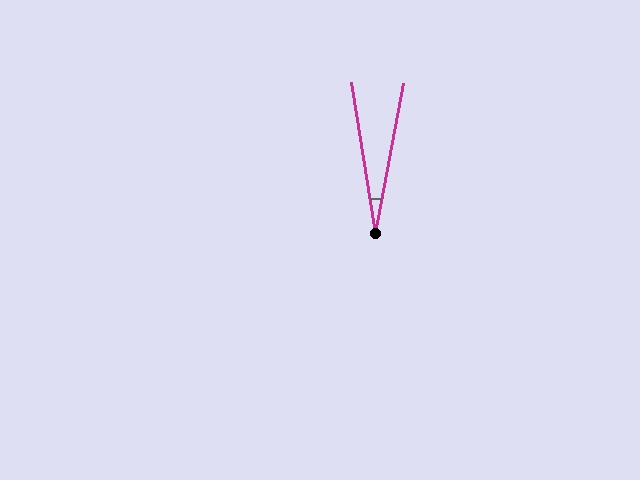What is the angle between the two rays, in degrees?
Approximately 19 degrees.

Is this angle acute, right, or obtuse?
It is acute.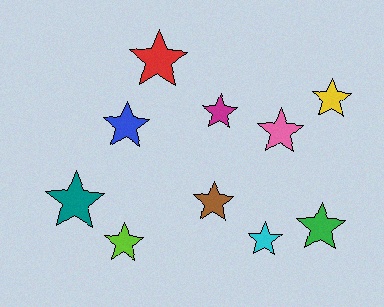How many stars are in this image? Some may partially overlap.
There are 10 stars.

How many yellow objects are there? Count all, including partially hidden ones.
There is 1 yellow object.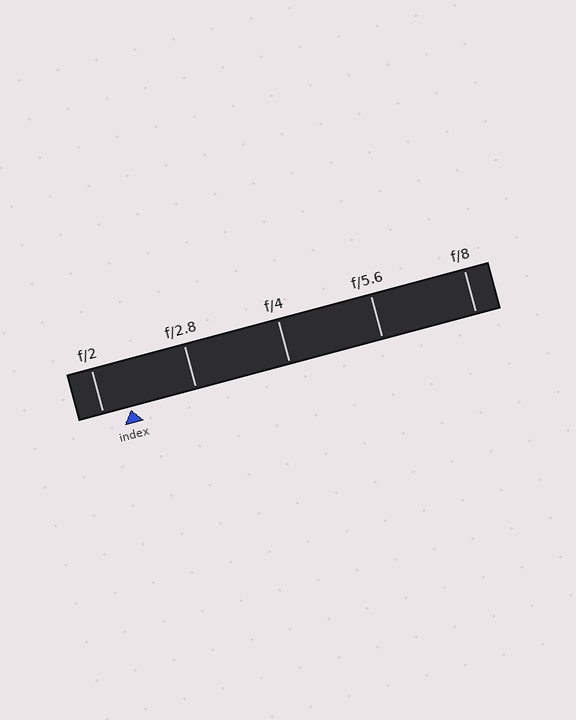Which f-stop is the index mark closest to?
The index mark is closest to f/2.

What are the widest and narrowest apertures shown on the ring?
The widest aperture shown is f/2 and the narrowest is f/8.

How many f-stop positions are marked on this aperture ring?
There are 5 f-stop positions marked.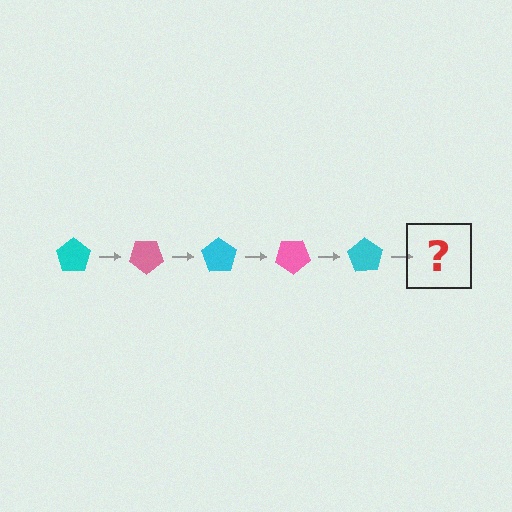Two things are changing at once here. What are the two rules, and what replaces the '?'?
The two rules are that it rotates 35 degrees each step and the color cycles through cyan and pink. The '?' should be a pink pentagon, rotated 175 degrees from the start.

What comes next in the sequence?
The next element should be a pink pentagon, rotated 175 degrees from the start.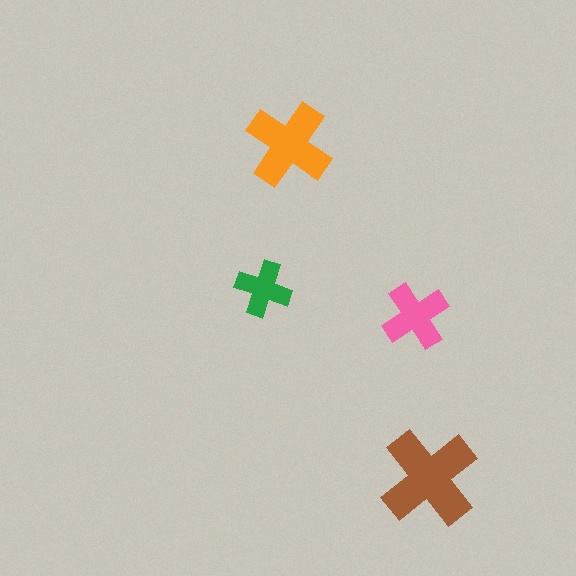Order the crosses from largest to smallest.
the brown one, the orange one, the pink one, the green one.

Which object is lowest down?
The brown cross is bottommost.